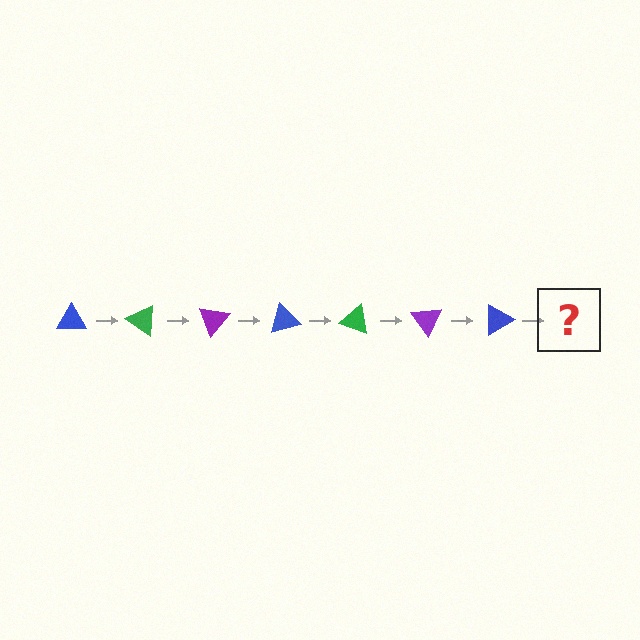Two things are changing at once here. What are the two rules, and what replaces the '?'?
The two rules are that it rotates 35 degrees each step and the color cycles through blue, green, and purple. The '?' should be a green triangle, rotated 245 degrees from the start.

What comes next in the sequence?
The next element should be a green triangle, rotated 245 degrees from the start.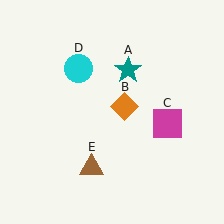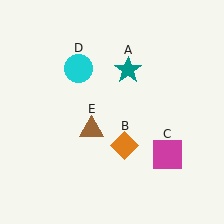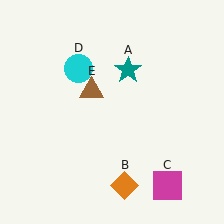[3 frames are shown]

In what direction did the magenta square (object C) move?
The magenta square (object C) moved down.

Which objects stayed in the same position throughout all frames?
Teal star (object A) and cyan circle (object D) remained stationary.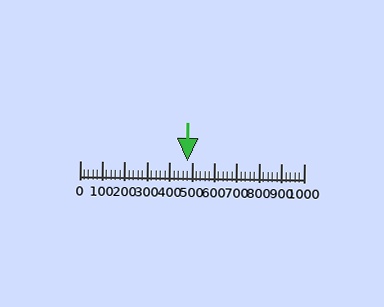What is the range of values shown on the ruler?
The ruler shows values from 0 to 1000.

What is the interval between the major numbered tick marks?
The major tick marks are spaced 100 units apart.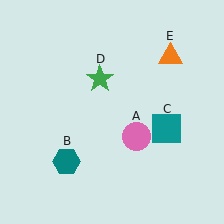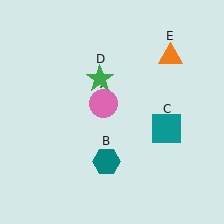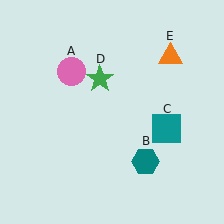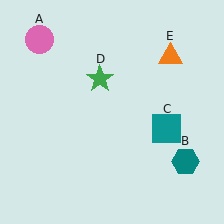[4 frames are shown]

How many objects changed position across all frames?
2 objects changed position: pink circle (object A), teal hexagon (object B).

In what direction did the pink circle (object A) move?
The pink circle (object A) moved up and to the left.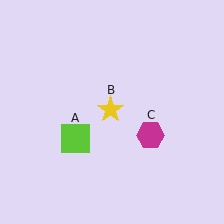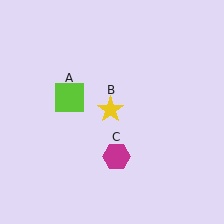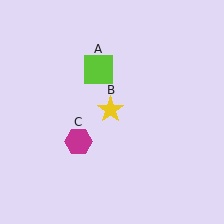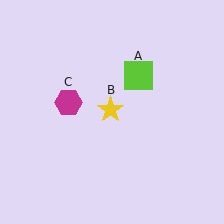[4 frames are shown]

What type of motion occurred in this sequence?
The lime square (object A), magenta hexagon (object C) rotated clockwise around the center of the scene.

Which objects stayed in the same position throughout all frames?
Yellow star (object B) remained stationary.